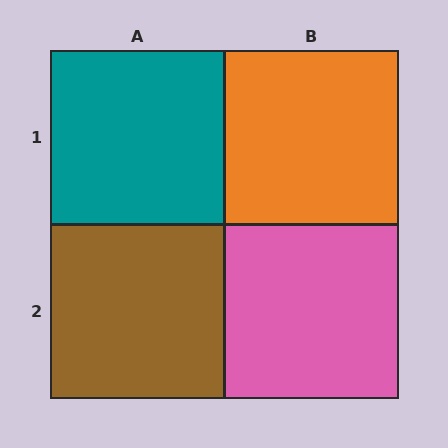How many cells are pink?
1 cell is pink.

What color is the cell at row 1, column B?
Orange.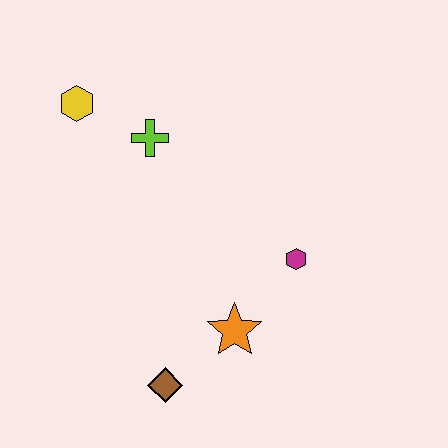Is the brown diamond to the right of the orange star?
No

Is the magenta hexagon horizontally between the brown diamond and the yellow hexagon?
No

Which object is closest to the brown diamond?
The orange star is closest to the brown diamond.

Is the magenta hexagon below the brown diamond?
No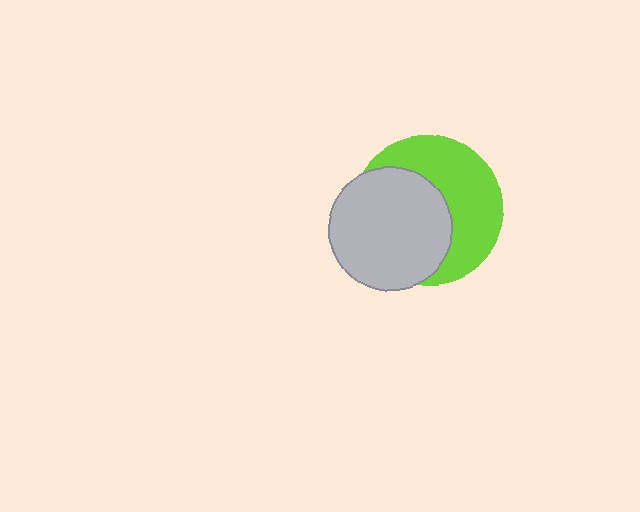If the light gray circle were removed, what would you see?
You would see the complete lime circle.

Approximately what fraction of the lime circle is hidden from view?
Roughly 51% of the lime circle is hidden behind the light gray circle.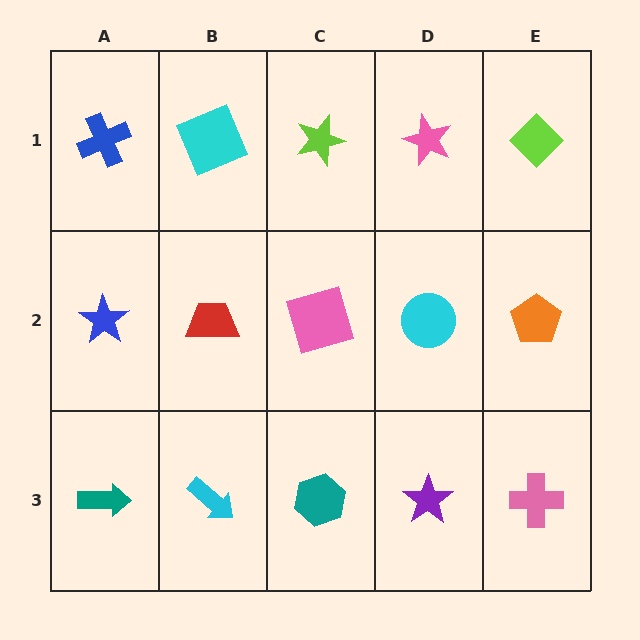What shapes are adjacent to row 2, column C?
A lime star (row 1, column C), a teal hexagon (row 3, column C), a red trapezoid (row 2, column B), a cyan circle (row 2, column D).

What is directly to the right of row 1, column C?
A pink star.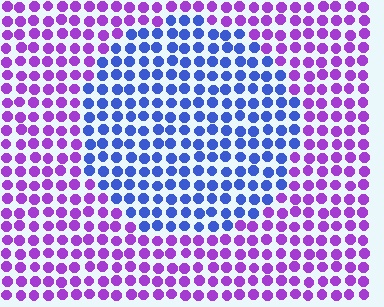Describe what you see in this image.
The image is filled with small purple elements in a uniform arrangement. A circle-shaped region is visible where the elements are tinted to a slightly different hue, forming a subtle color boundary.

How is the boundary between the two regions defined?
The boundary is defined purely by a slight shift in hue (about 55 degrees). Spacing, size, and orientation are identical on both sides.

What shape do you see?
I see a circle.